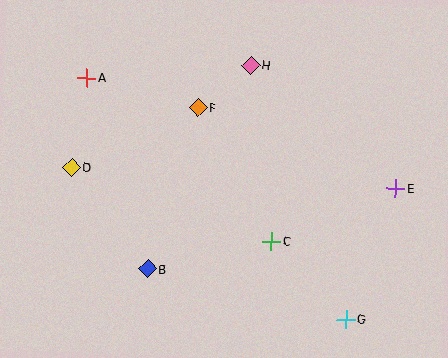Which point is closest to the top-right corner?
Point E is closest to the top-right corner.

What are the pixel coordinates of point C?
Point C is at (271, 241).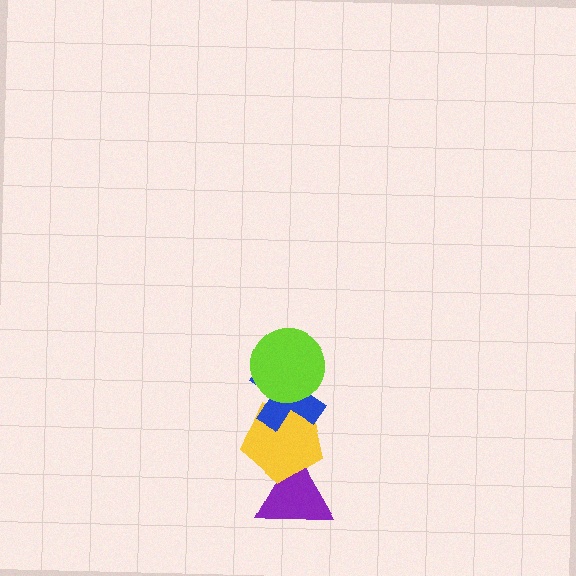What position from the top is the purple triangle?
The purple triangle is 4th from the top.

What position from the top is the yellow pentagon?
The yellow pentagon is 3rd from the top.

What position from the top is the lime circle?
The lime circle is 1st from the top.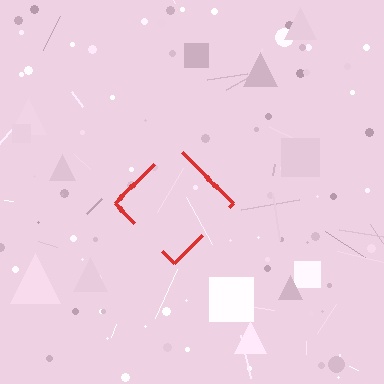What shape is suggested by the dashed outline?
The dashed outline suggests a diamond.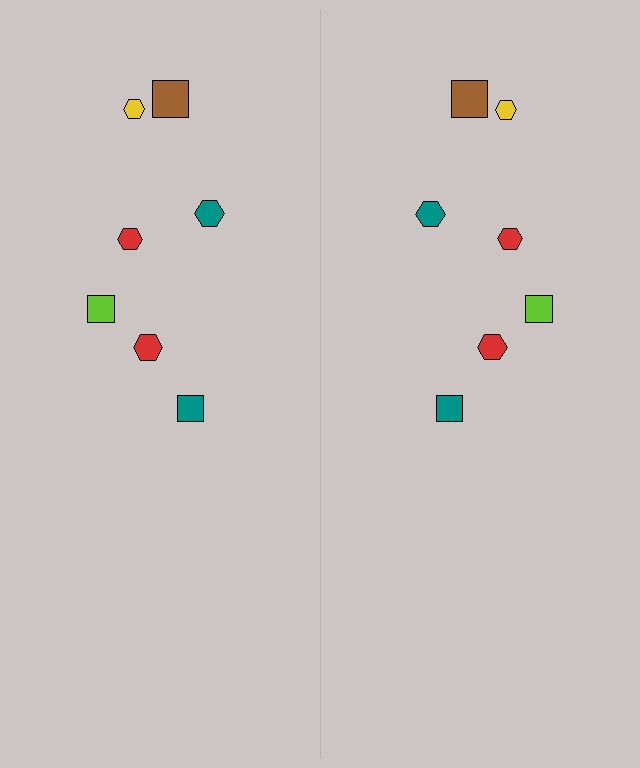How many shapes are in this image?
There are 14 shapes in this image.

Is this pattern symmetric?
Yes, this pattern has bilateral (reflection) symmetry.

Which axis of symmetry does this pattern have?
The pattern has a vertical axis of symmetry running through the center of the image.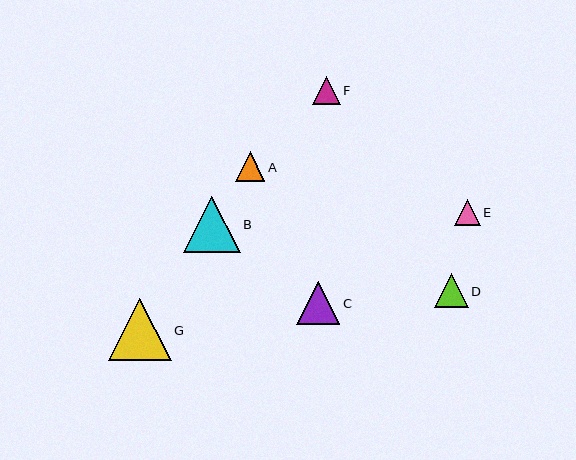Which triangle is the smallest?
Triangle E is the smallest with a size of approximately 26 pixels.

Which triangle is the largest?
Triangle G is the largest with a size of approximately 63 pixels.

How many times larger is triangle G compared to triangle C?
Triangle G is approximately 1.5 times the size of triangle C.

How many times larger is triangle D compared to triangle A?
Triangle D is approximately 1.1 times the size of triangle A.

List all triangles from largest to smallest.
From largest to smallest: G, B, C, D, A, F, E.